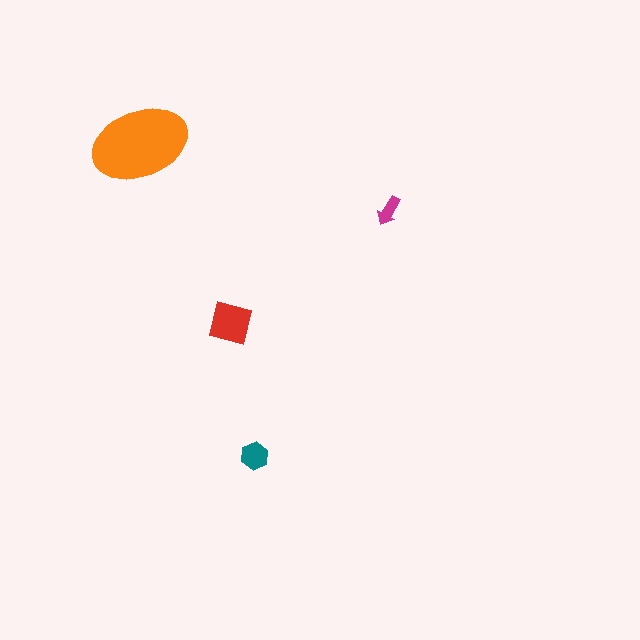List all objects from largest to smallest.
The orange ellipse, the red square, the teal hexagon, the magenta arrow.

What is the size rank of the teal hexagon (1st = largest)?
3rd.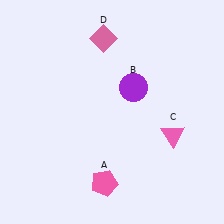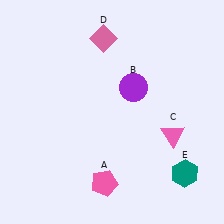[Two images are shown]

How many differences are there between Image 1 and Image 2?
There is 1 difference between the two images.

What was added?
A teal hexagon (E) was added in Image 2.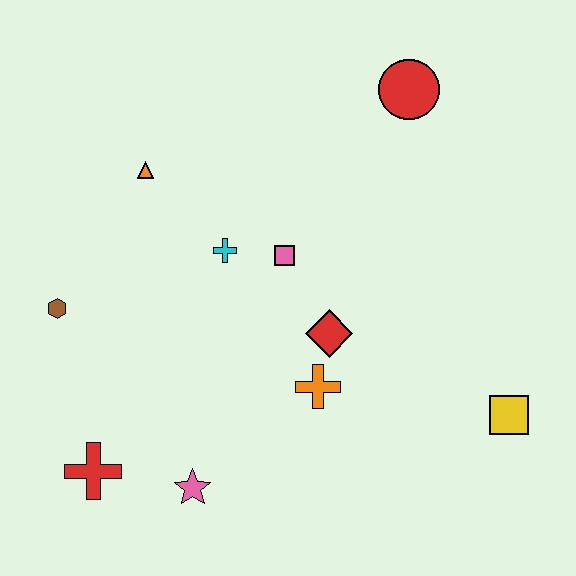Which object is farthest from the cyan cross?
The yellow square is farthest from the cyan cross.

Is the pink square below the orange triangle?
Yes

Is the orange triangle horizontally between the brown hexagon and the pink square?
Yes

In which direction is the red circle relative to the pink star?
The red circle is above the pink star.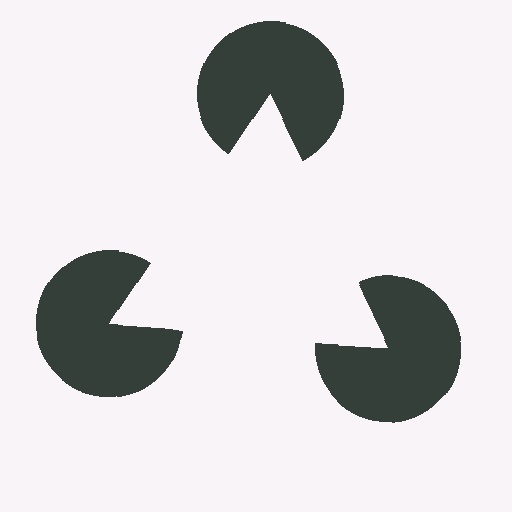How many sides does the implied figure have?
3 sides.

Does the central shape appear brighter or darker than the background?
It typically appears slightly brighter than the background, even though no actual brightness change is drawn.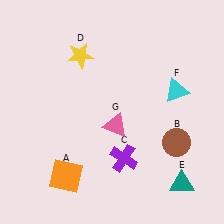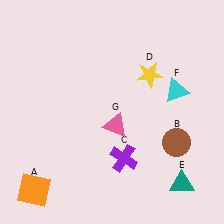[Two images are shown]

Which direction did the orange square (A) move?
The orange square (A) moved left.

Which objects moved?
The objects that moved are: the orange square (A), the yellow star (D).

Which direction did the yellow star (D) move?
The yellow star (D) moved right.